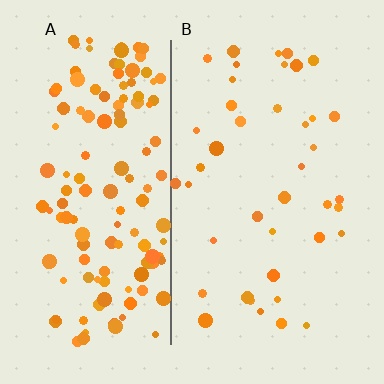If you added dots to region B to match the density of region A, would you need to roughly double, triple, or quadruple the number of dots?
Approximately triple.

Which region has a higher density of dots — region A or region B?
A (the left).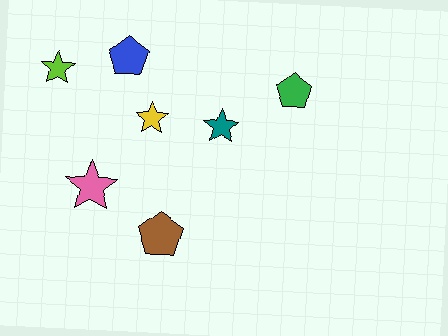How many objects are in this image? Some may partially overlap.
There are 7 objects.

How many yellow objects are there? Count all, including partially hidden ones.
There is 1 yellow object.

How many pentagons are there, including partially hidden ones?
There are 3 pentagons.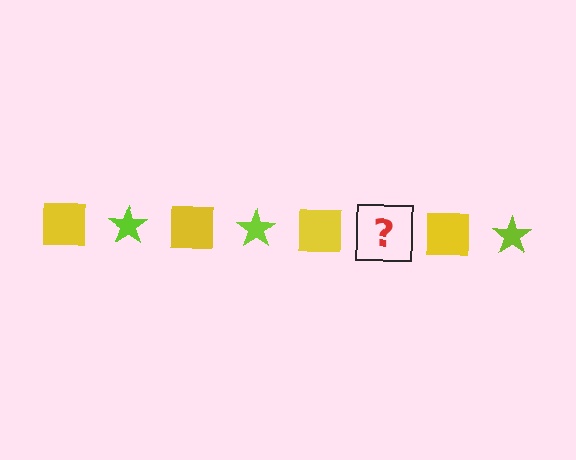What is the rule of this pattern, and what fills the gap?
The rule is that the pattern alternates between yellow square and lime star. The gap should be filled with a lime star.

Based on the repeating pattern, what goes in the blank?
The blank should be a lime star.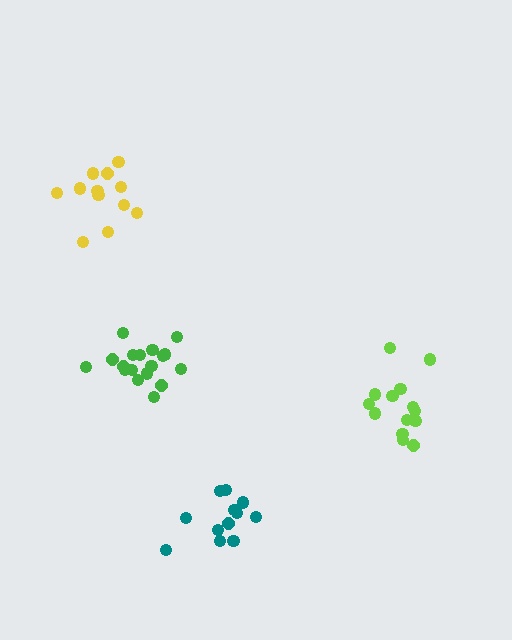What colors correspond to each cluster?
The clusters are colored: lime, green, teal, yellow.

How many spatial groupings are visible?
There are 4 spatial groupings.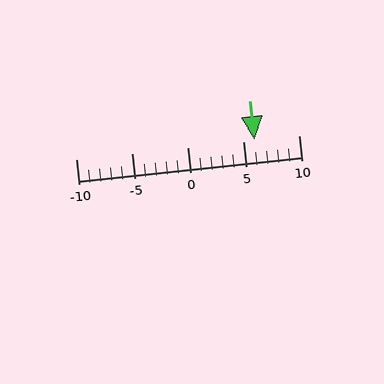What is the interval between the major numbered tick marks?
The major tick marks are spaced 5 units apart.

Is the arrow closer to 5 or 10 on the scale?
The arrow is closer to 5.